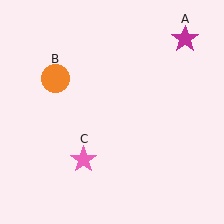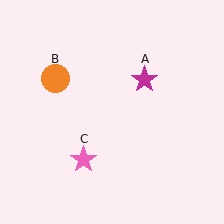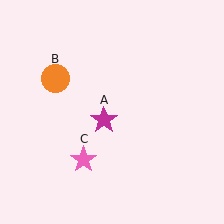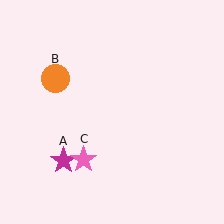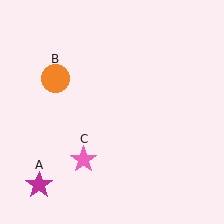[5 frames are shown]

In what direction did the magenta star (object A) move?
The magenta star (object A) moved down and to the left.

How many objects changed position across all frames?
1 object changed position: magenta star (object A).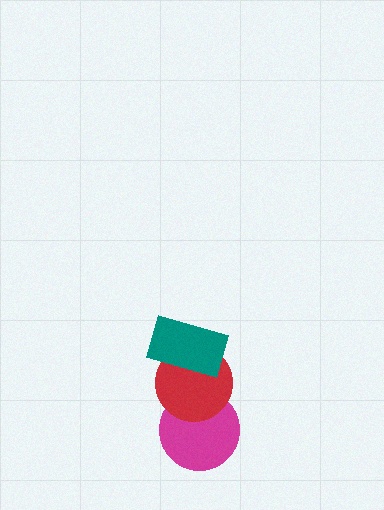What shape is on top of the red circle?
The teal rectangle is on top of the red circle.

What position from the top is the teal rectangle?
The teal rectangle is 1st from the top.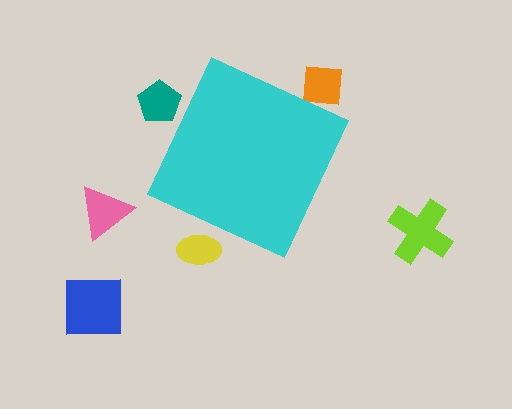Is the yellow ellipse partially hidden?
Yes, the yellow ellipse is partially hidden behind the cyan diamond.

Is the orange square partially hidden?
Yes, the orange square is partially hidden behind the cyan diamond.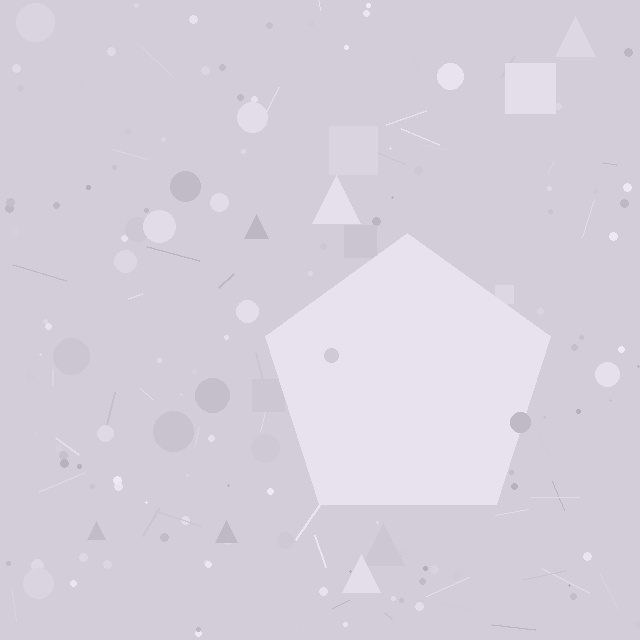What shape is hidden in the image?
A pentagon is hidden in the image.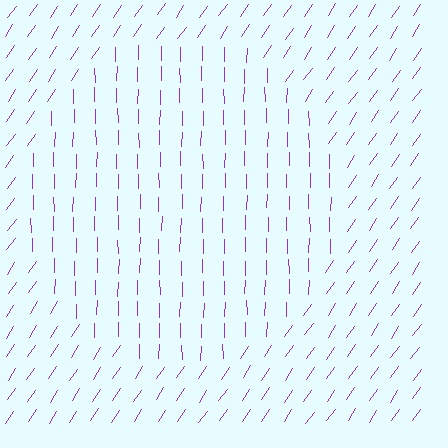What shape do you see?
I see a circle.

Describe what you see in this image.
The image is filled with small purple line segments. A circle region in the image has lines oriented differently from the surrounding lines, creating a visible texture boundary.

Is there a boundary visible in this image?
Yes, there is a texture boundary formed by a change in line orientation.